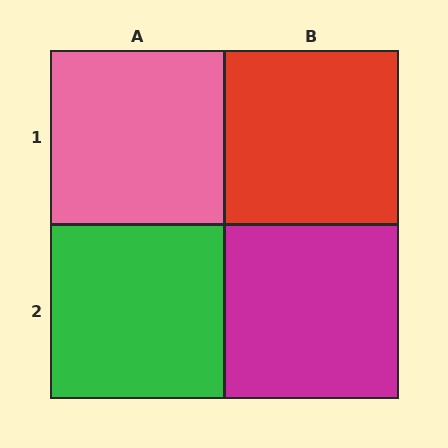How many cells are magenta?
1 cell is magenta.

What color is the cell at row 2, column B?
Magenta.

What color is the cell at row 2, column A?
Green.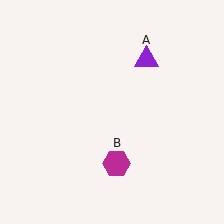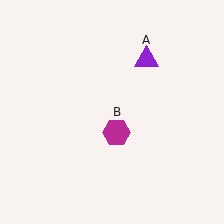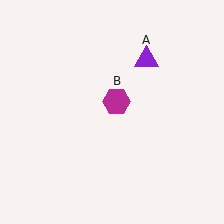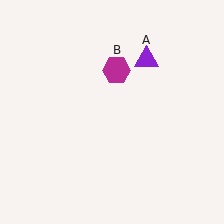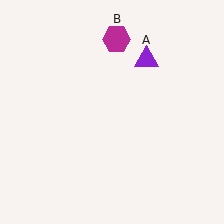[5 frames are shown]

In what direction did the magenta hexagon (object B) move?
The magenta hexagon (object B) moved up.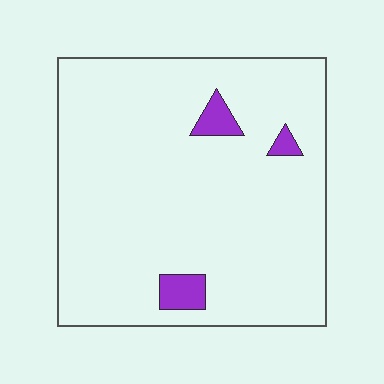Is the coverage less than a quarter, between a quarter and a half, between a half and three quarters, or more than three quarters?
Less than a quarter.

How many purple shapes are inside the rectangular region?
3.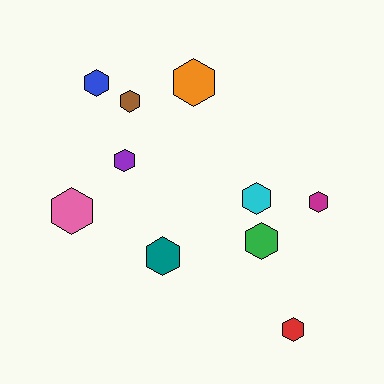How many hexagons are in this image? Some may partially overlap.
There are 10 hexagons.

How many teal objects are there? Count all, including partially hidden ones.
There is 1 teal object.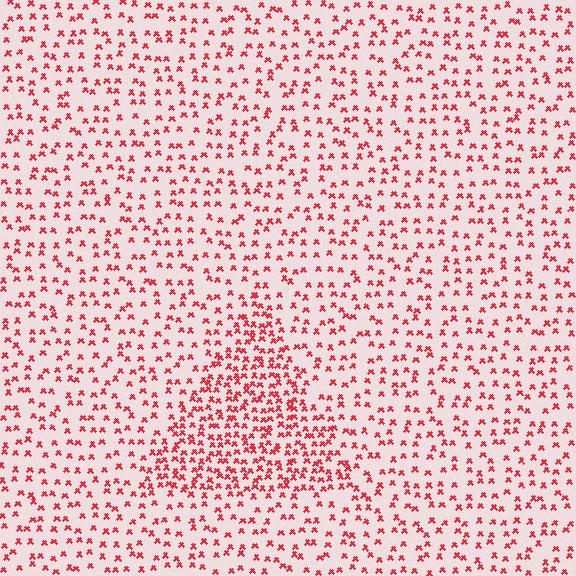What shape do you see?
I see a triangle.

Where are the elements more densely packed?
The elements are more densely packed inside the triangle boundary.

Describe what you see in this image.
The image contains small red elements arranged at two different densities. A triangle-shaped region is visible where the elements are more densely packed than the surrounding area.